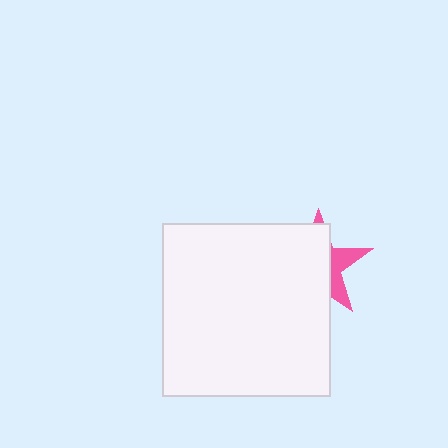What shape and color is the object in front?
The object in front is a white rectangle.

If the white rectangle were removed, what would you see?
You would see the complete pink star.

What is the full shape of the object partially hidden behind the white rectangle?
The partially hidden object is a pink star.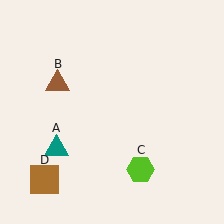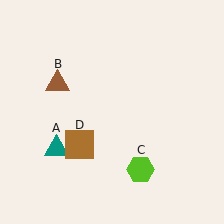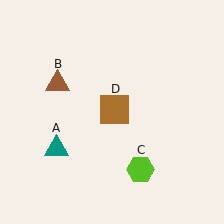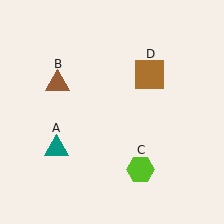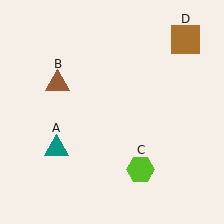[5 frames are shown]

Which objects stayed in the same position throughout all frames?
Teal triangle (object A) and brown triangle (object B) and lime hexagon (object C) remained stationary.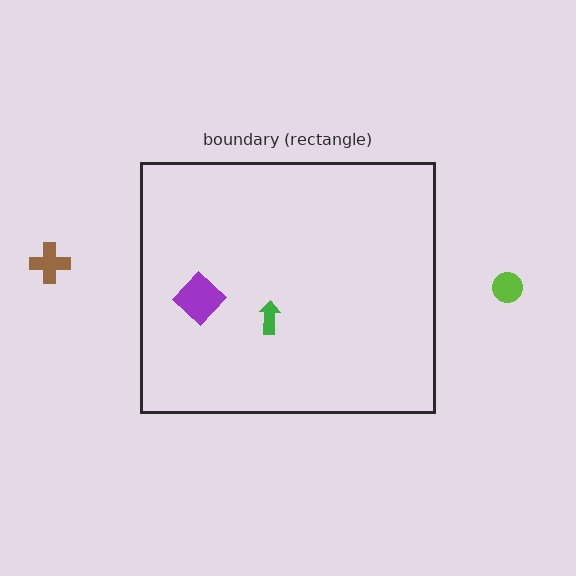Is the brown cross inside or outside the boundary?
Outside.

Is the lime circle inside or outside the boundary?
Outside.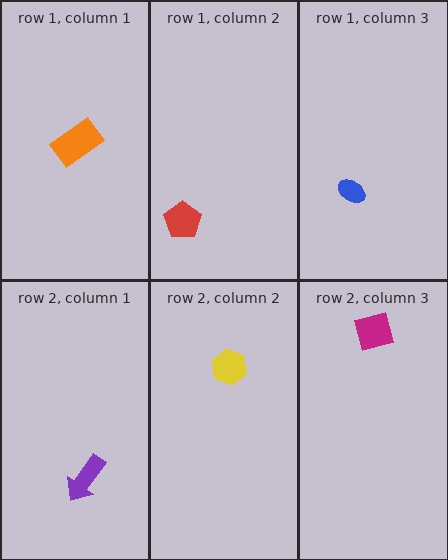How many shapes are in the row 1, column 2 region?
1.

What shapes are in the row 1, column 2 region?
The red pentagon.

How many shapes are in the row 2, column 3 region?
1.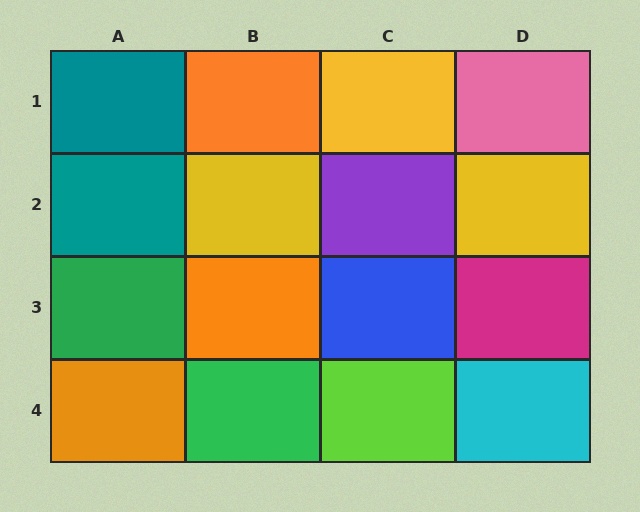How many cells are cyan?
1 cell is cyan.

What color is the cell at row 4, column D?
Cyan.